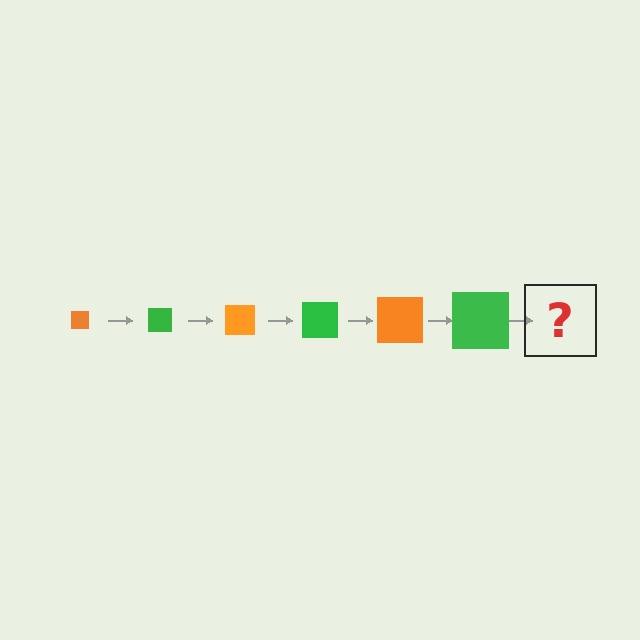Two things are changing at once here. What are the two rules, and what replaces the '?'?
The two rules are that the square grows larger each step and the color cycles through orange and green. The '?' should be an orange square, larger than the previous one.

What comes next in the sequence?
The next element should be an orange square, larger than the previous one.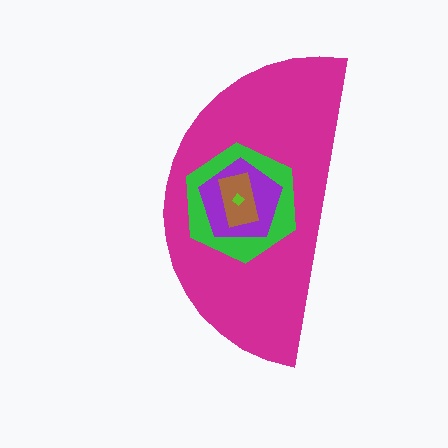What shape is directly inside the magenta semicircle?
The green hexagon.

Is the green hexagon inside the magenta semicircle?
Yes.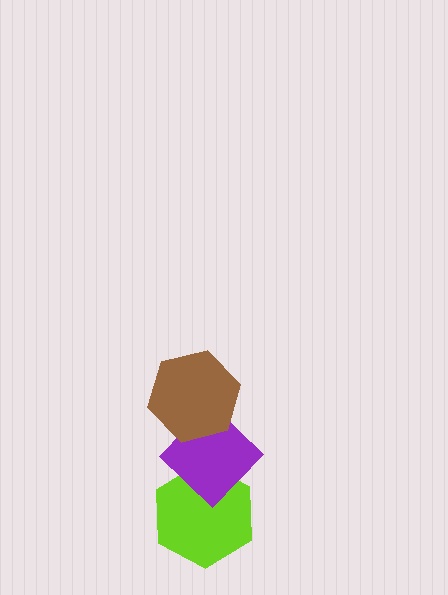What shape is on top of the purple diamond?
The brown hexagon is on top of the purple diamond.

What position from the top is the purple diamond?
The purple diamond is 2nd from the top.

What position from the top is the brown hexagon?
The brown hexagon is 1st from the top.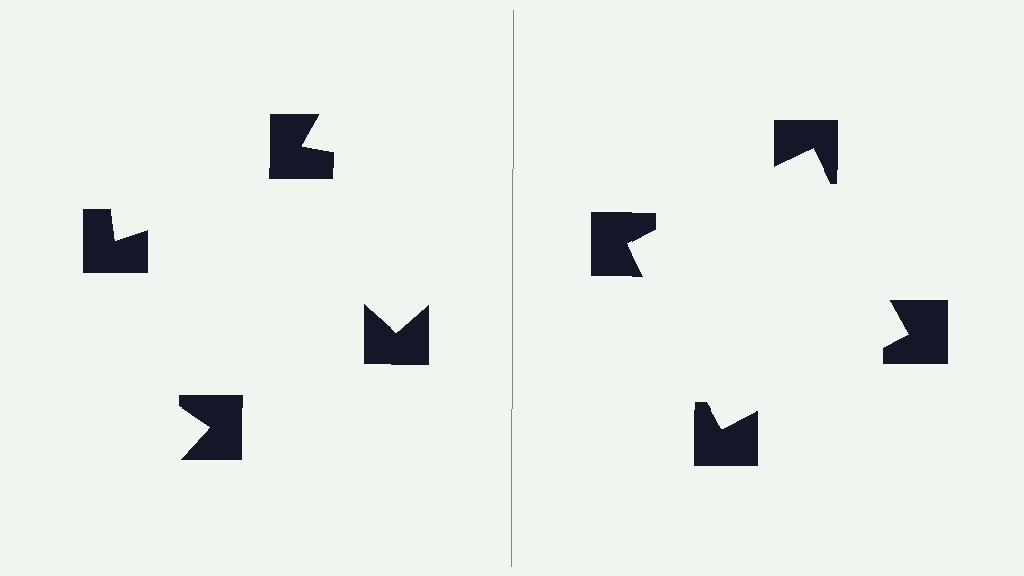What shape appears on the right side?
An illusory square.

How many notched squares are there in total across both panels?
8 — 4 on each side.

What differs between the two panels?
The notched squares are positioned identically on both sides; only the wedge orientations differ. On the right they align to a square; on the left they are misaligned.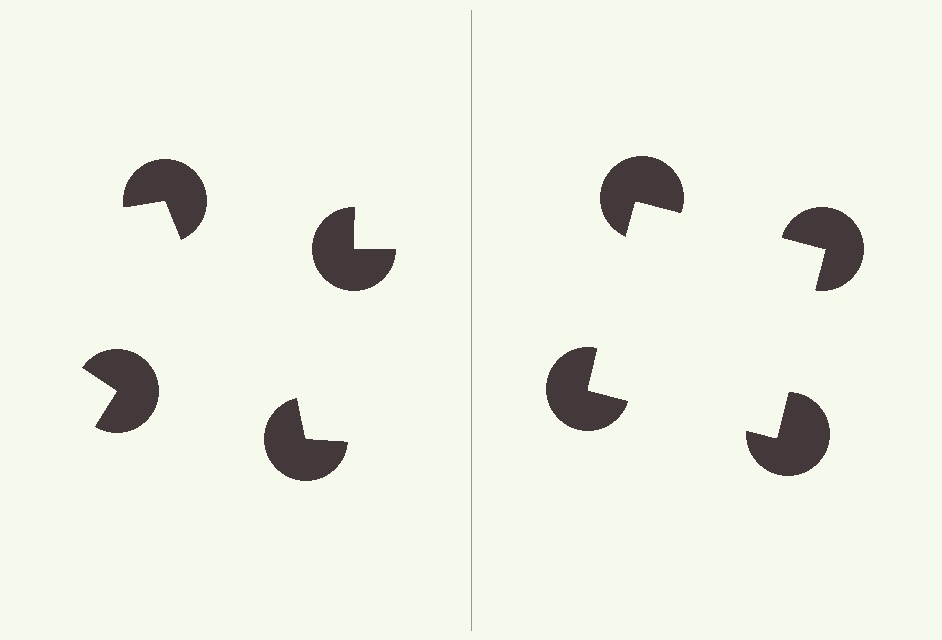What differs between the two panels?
The pac-man discs are positioned identically on both sides; only the wedge orientations differ. On the right they align to a square; on the left they are misaligned.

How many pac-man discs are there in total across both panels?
8 — 4 on each side.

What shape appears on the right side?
An illusory square.